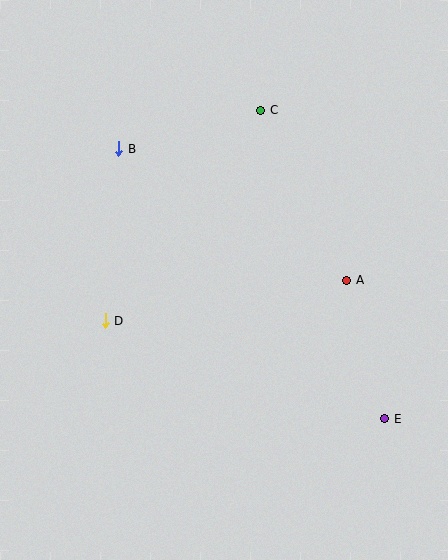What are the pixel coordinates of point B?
Point B is at (119, 149).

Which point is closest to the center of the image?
Point A at (347, 280) is closest to the center.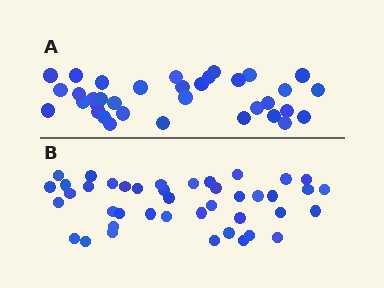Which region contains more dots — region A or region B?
Region B (the bottom region) has more dots.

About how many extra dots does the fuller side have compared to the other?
Region B has roughly 8 or so more dots than region A.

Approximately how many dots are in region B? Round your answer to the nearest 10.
About 40 dots. (The exact count is 42, which rounds to 40.)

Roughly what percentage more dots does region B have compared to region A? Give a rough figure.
About 20% more.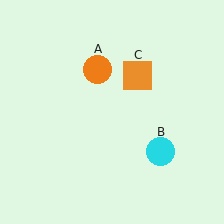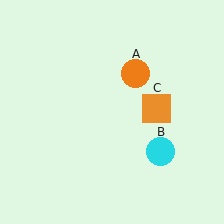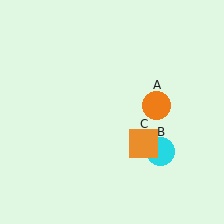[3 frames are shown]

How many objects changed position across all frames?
2 objects changed position: orange circle (object A), orange square (object C).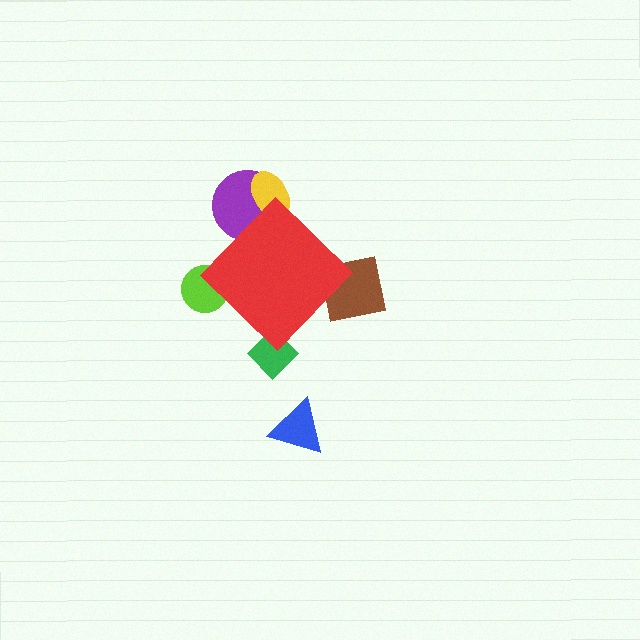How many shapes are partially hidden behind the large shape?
5 shapes are partially hidden.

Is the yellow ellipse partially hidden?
Yes, the yellow ellipse is partially hidden behind the red diamond.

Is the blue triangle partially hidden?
No, the blue triangle is fully visible.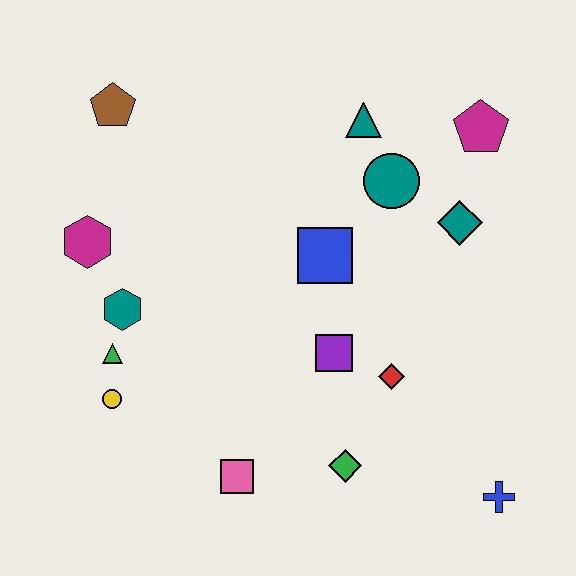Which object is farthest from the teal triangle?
The blue cross is farthest from the teal triangle.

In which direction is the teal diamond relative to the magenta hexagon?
The teal diamond is to the right of the magenta hexagon.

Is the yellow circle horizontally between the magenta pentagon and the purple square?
No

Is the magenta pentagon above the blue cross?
Yes